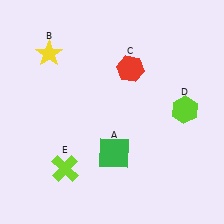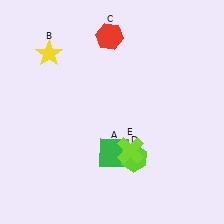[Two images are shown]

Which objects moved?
The objects that moved are: the red hexagon (C), the lime hexagon (D), the lime cross (E).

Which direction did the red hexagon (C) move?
The red hexagon (C) moved up.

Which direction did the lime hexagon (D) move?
The lime hexagon (D) moved left.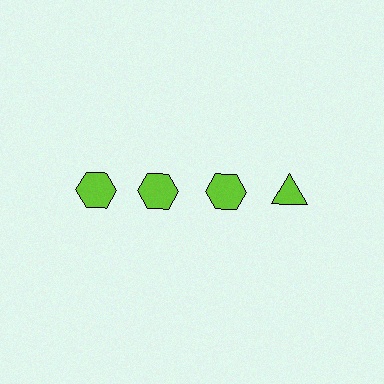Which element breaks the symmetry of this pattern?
The lime triangle in the top row, second from right column breaks the symmetry. All other shapes are lime hexagons.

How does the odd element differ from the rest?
It has a different shape: triangle instead of hexagon.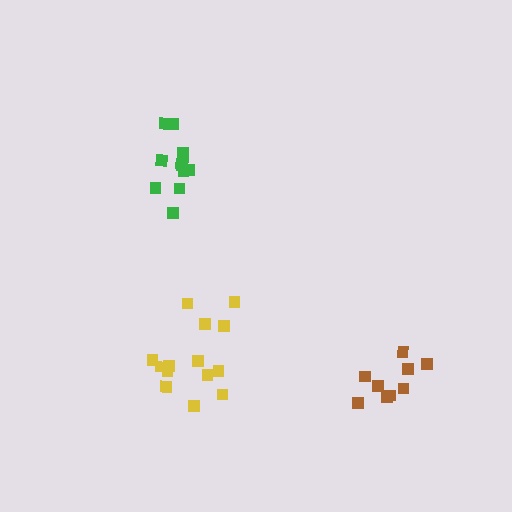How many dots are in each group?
Group 1: 11 dots, Group 2: 14 dots, Group 3: 9 dots (34 total).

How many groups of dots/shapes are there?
There are 3 groups.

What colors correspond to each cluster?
The clusters are colored: green, yellow, brown.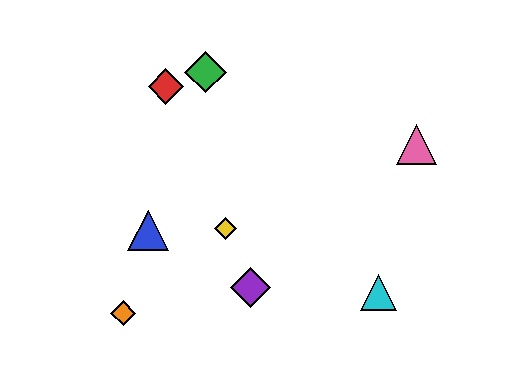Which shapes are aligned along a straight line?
The red diamond, the yellow diamond, the purple diamond are aligned along a straight line.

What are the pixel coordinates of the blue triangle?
The blue triangle is at (148, 230).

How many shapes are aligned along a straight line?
3 shapes (the red diamond, the yellow diamond, the purple diamond) are aligned along a straight line.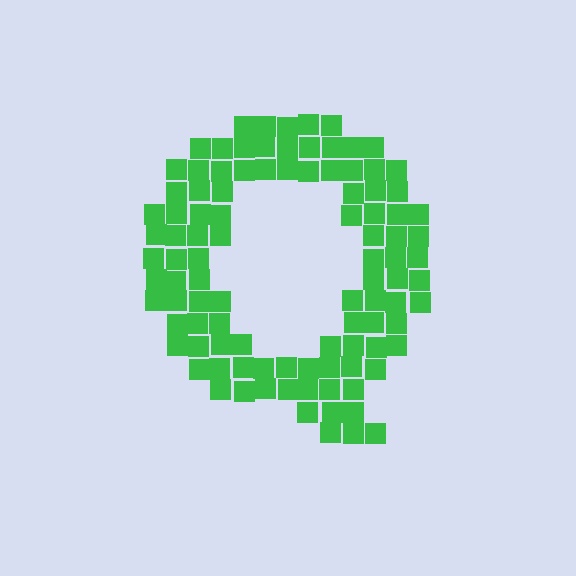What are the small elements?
The small elements are squares.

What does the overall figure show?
The overall figure shows the letter Q.